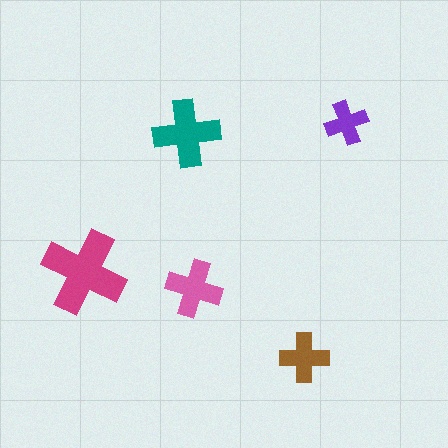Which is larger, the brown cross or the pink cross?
The pink one.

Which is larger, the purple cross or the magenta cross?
The magenta one.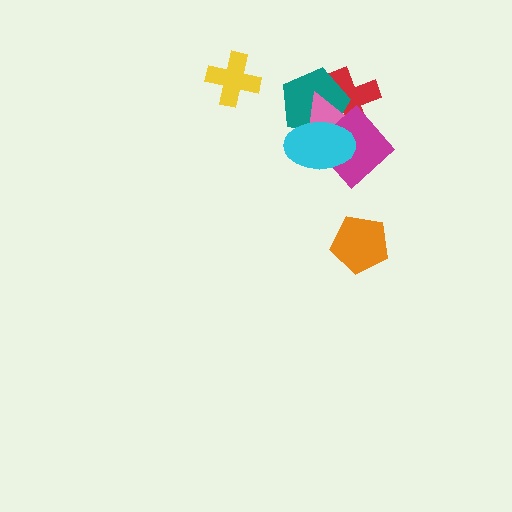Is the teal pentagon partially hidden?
Yes, it is partially covered by another shape.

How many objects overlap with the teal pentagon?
4 objects overlap with the teal pentagon.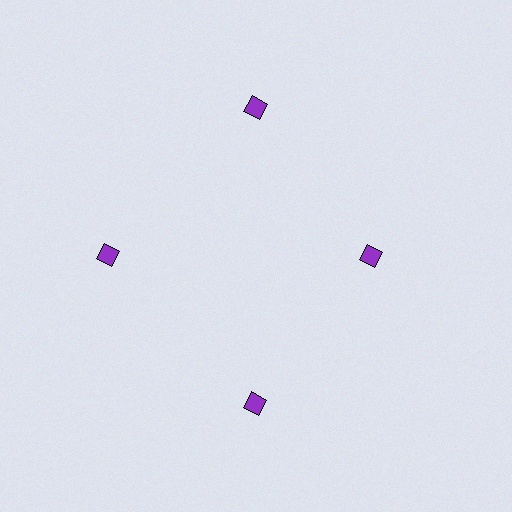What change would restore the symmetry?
The symmetry would be restored by moving it outward, back onto the ring so that all 4 diamonds sit at equal angles and equal distance from the center.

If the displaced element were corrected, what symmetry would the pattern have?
It would have 4-fold rotational symmetry — the pattern would map onto itself every 90 degrees.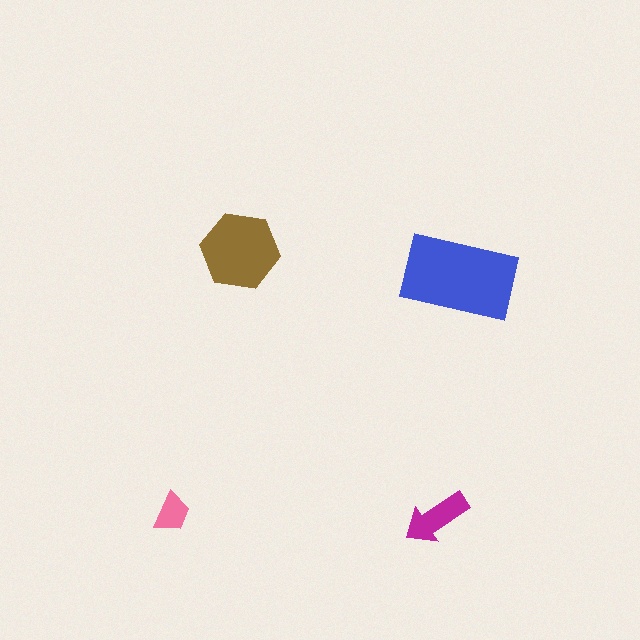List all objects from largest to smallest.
The blue rectangle, the brown hexagon, the magenta arrow, the pink trapezoid.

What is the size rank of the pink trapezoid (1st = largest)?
4th.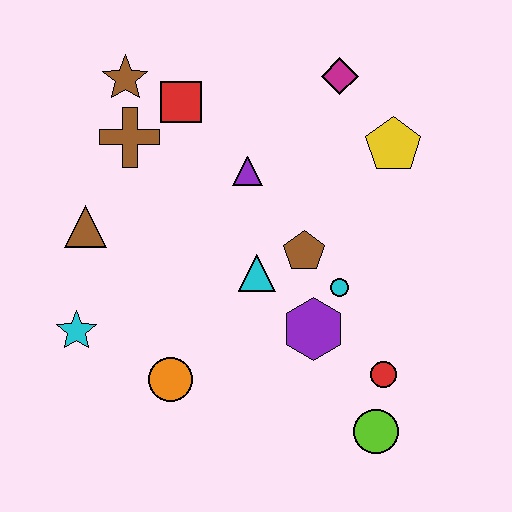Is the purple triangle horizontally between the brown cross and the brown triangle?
No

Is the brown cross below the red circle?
No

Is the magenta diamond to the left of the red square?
No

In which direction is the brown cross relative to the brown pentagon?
The brown cross is to the left of the brown pentagon.